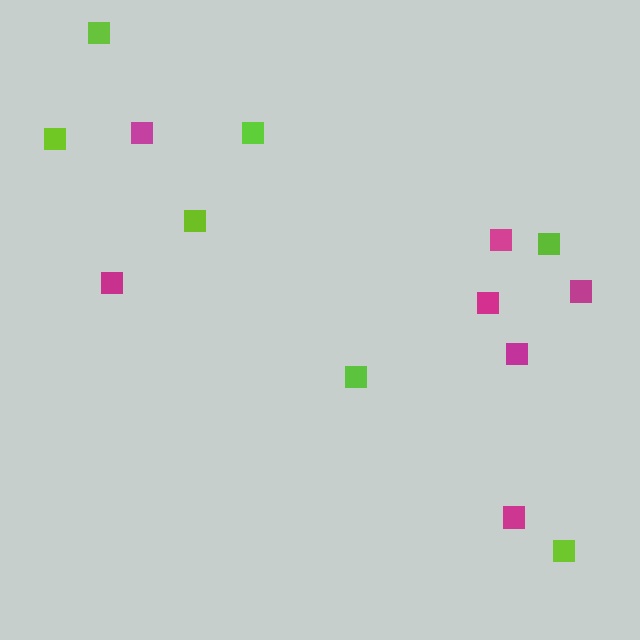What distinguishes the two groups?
There are 2 groups: one group of magenta squares (7) and one group of lime squares (7).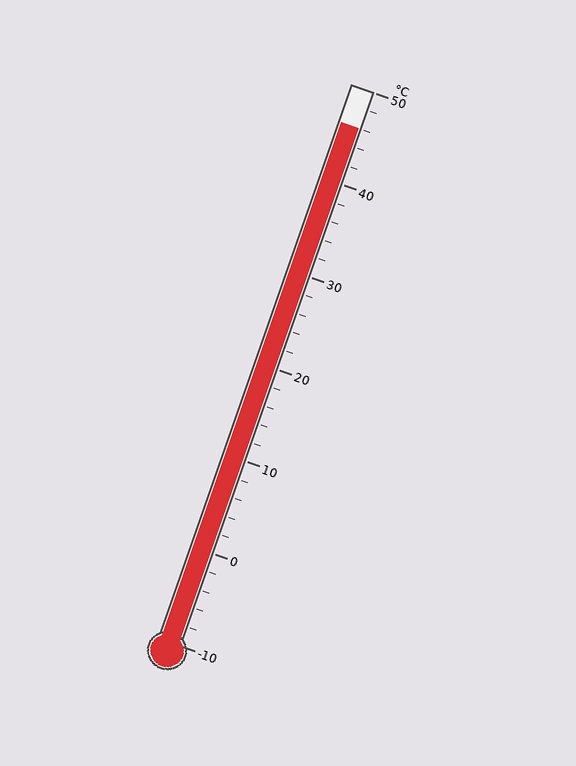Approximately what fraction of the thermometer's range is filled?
The thermometer is filled to approximately 95% of its range.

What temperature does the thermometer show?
The thermometer shows approximately 46°C.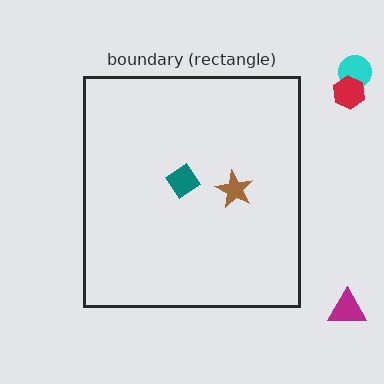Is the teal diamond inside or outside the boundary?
Inside.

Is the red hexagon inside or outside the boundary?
Outside.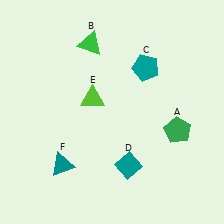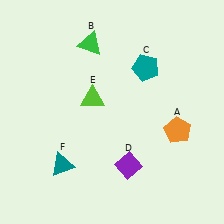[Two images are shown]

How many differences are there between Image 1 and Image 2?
There are 2 differences between the two images.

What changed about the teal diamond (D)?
In Image 1, D is teal. In Image 2, it changed to purple.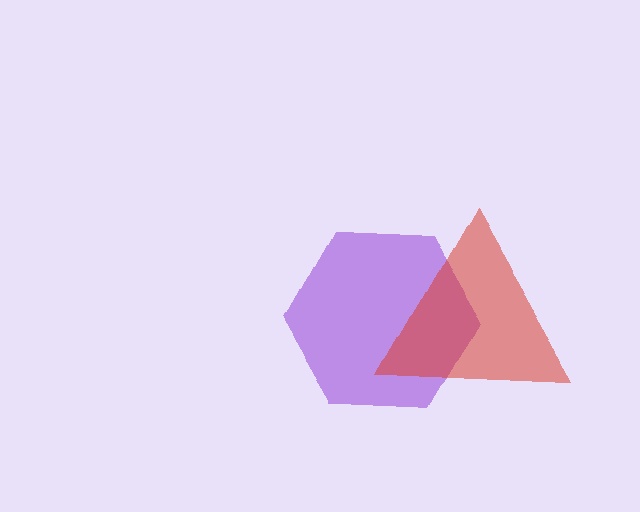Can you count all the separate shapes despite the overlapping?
Yes, there are 2 separate shapes.